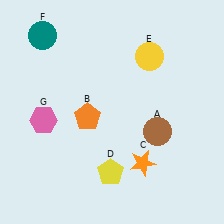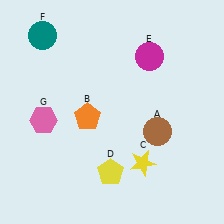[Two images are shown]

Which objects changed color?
C changed from orange to yellow. E changed from yellow to magenta.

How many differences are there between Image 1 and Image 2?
There are 2 differences between the two images.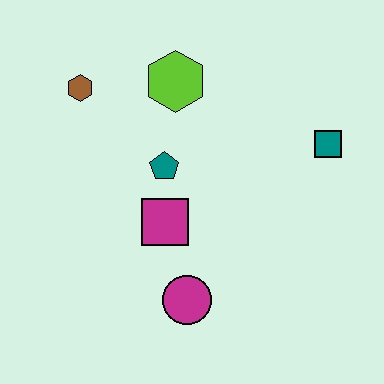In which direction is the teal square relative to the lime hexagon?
The teal square is to the right of the lime hexagon.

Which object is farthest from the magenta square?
The teal square is farthest from the magenta square.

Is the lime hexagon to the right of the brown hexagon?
Yes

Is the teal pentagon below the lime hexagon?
Yes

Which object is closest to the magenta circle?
The magenta square is closest to the magenta circle.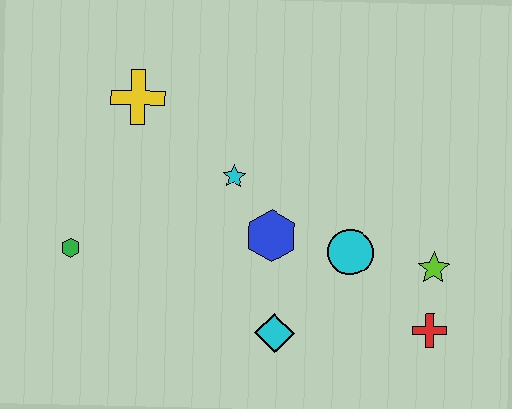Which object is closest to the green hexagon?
The yellow cross is closest to the green hexagon.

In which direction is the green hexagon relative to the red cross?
The green hexagon is to the left of the red cross.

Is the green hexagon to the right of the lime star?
No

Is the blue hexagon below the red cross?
No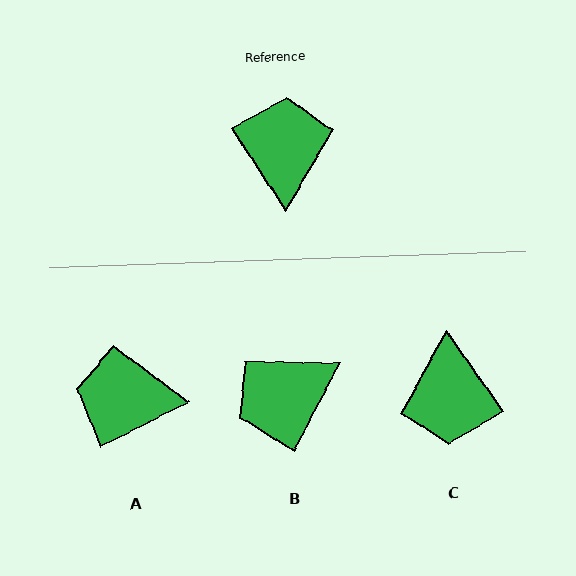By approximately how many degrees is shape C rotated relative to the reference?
Approximately 178 degrees clockwise.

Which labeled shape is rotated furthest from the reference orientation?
C, about 178 degrees away.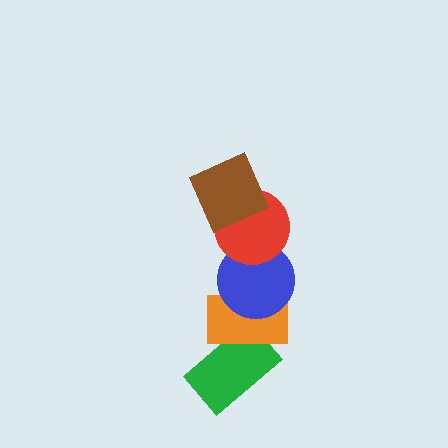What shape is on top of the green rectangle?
The orange rectangle is on top of the green rectangle.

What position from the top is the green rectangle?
The green rectangle is 5th from the top.